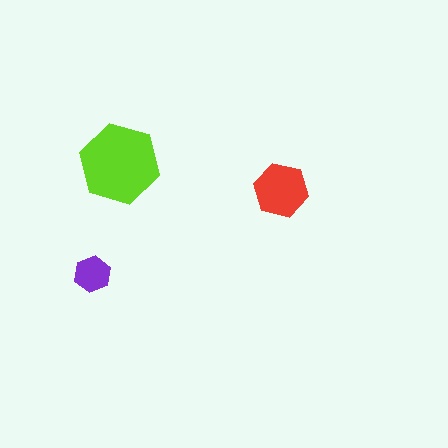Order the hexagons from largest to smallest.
the lime one, the red one, the purple one.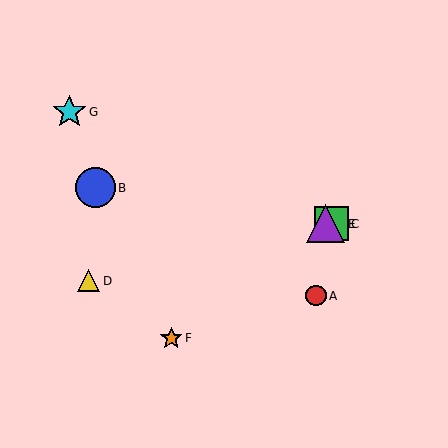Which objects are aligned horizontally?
Objects C, E are aligned horizontally.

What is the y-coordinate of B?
Object B is at y≈188.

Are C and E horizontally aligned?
Yes, both are at y≈224.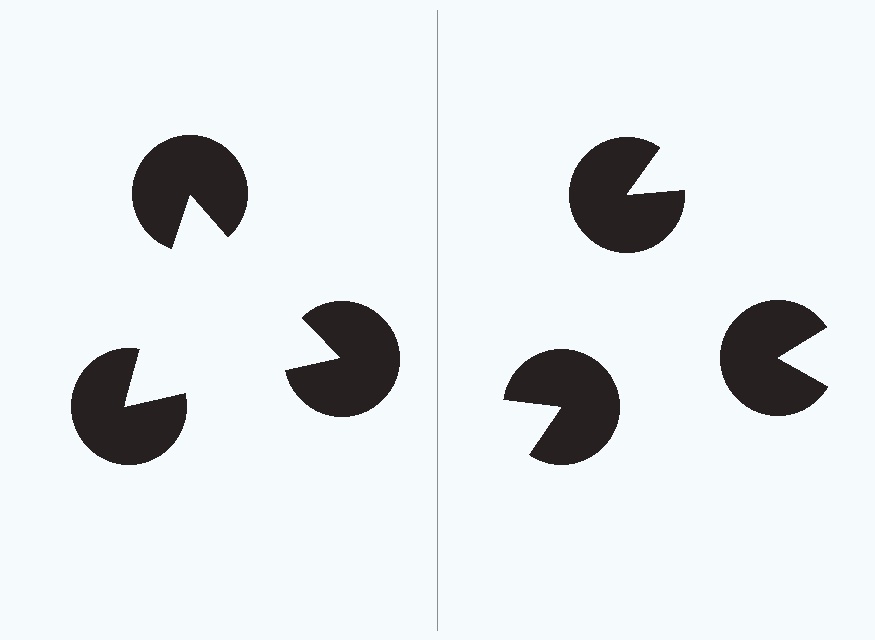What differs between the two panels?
The pac-man discs are positioned identically on both sides; only the wedge orientations differ. On the left they align to a triangle; on the right they are misaligned.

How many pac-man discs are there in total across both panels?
6 — 3 on each side.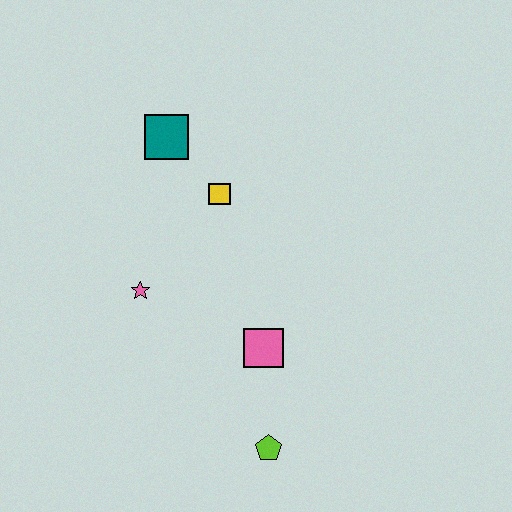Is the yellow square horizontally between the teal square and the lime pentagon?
Yes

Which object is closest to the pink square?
The lime pentagon is closest to the pink square.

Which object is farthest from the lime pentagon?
The teal square is farthest from the lime pentagon.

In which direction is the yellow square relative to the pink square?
The yellow square is above the pink square.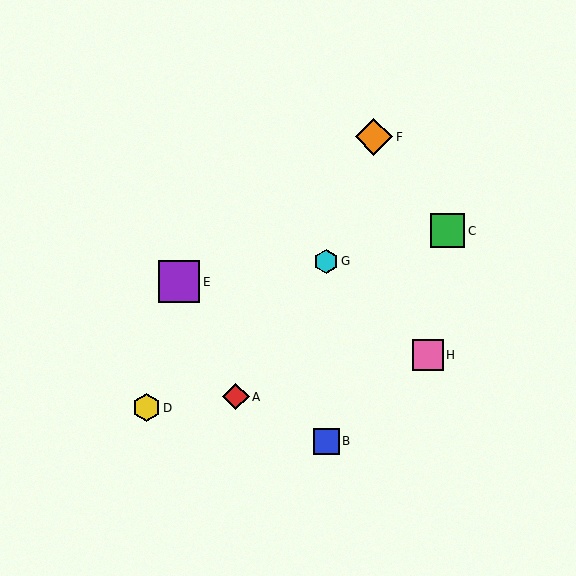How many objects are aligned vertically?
2 objects (B, G) are aligned vertically.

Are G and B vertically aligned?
Yes, both are at x≈326.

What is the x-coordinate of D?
Object D is at x≈146.